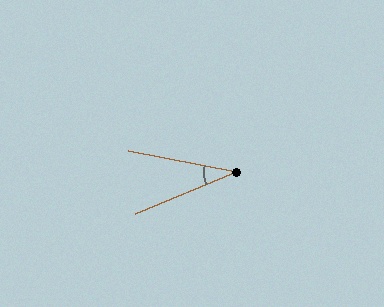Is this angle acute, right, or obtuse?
It is acute.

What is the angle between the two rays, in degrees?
Approximately 34 degrees.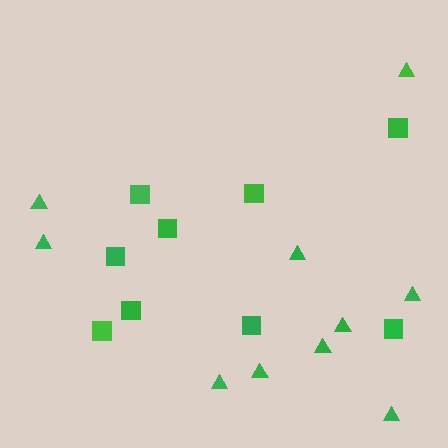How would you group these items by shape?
There are 2 groups: one group of triangles (10) and one group of squares (9).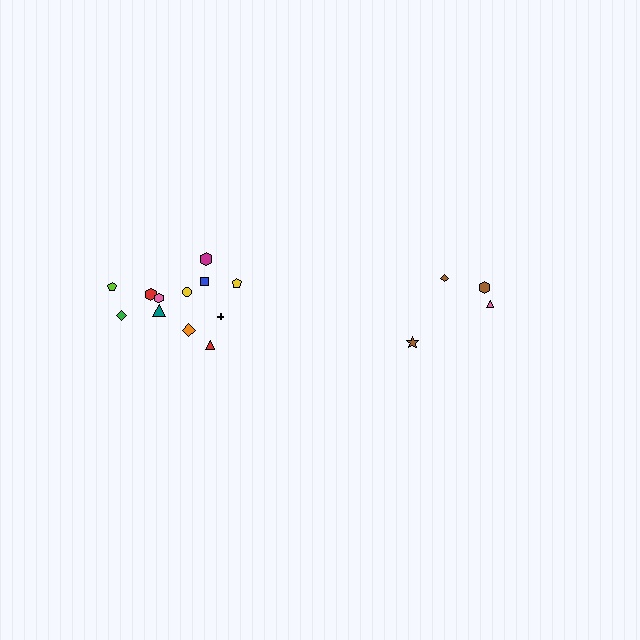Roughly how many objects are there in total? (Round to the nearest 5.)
Roughly 15 objects in total.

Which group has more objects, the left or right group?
The left group.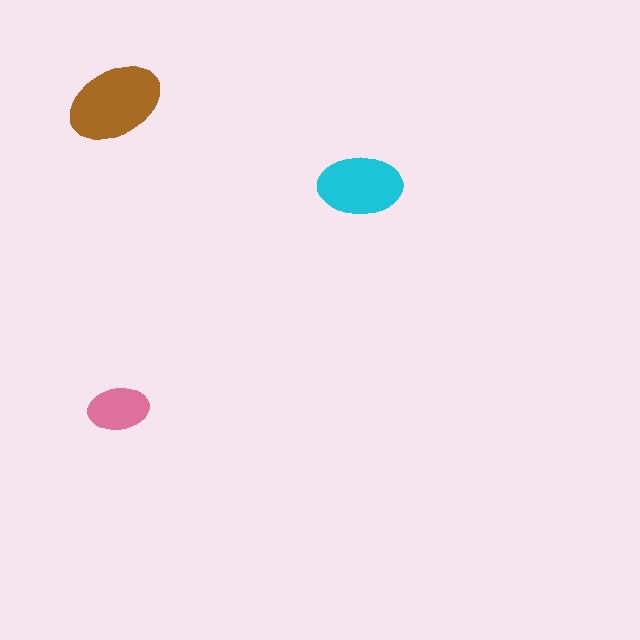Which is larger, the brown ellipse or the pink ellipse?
The brown one.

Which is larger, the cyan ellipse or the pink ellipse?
The cyan one.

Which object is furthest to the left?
The brown ellipse is leftmost.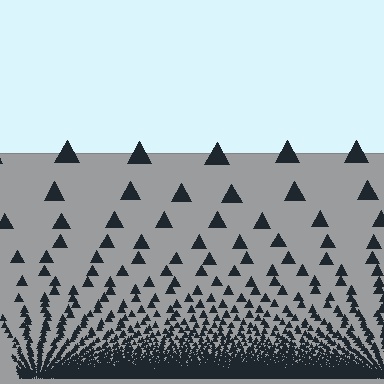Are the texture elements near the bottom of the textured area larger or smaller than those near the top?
Smaller. The gradient is inverted — elements near the bottom are smaller and denser.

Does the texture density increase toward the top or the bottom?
Density increases toward the bottom.